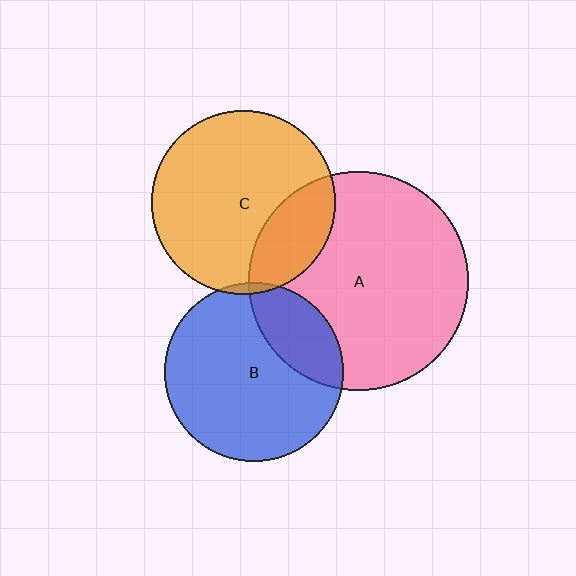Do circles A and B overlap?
Yes.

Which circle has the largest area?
Circle A (pink).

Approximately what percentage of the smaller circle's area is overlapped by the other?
Approximately 25%.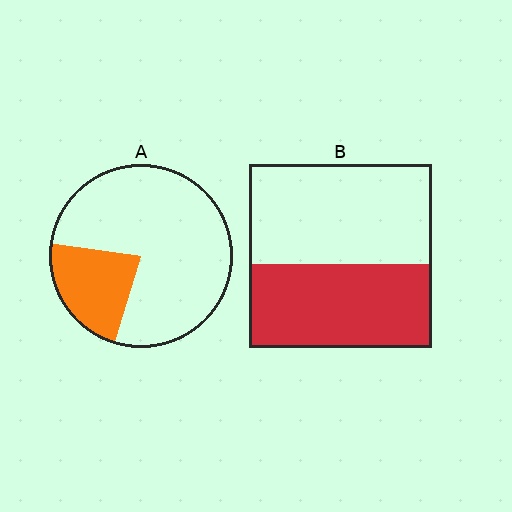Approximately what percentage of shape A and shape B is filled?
A is approximately 25% and B is approximately 45%.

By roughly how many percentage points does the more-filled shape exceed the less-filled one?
By roughly 25 percentage points (B over A).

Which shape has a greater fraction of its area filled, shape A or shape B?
Shape B.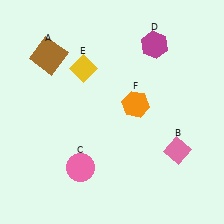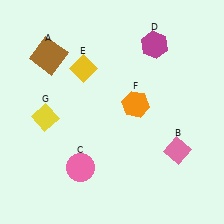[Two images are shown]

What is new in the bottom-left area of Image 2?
A yellow diamond (G) was added in the bottom-left area of Image 2.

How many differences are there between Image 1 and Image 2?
There is 1 difference between the two images.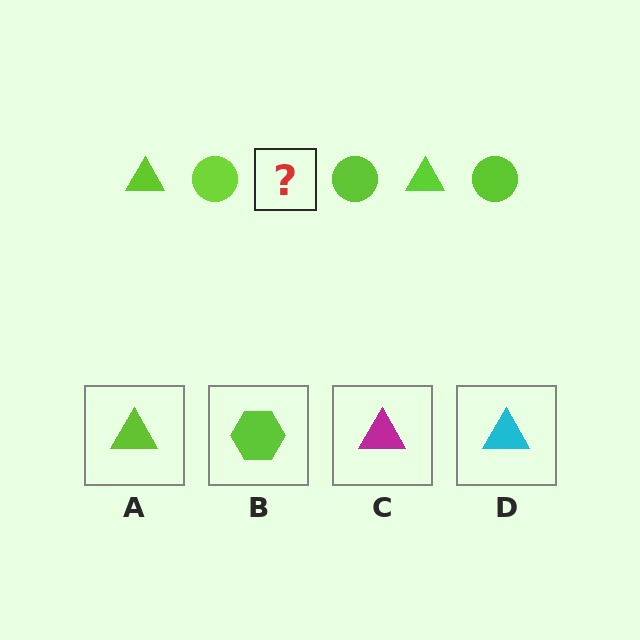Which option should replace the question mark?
Option A.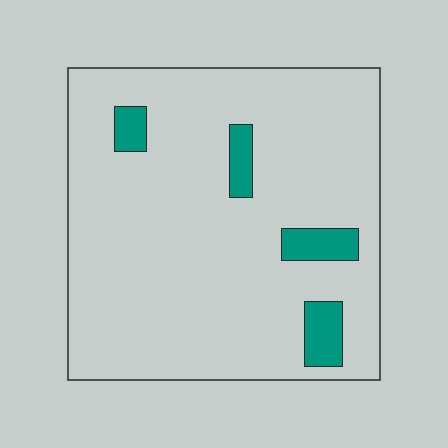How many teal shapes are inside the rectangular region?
4.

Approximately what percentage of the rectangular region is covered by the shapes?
Approximately 10%.